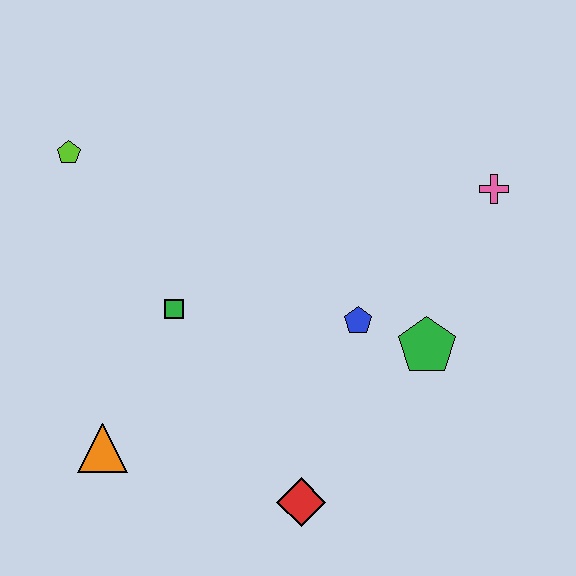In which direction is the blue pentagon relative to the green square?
The blue pentagon is to the right of the green square.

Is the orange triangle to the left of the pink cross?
Yes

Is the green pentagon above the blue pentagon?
No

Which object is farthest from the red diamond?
The lime pentagon is farthest from the red diamond.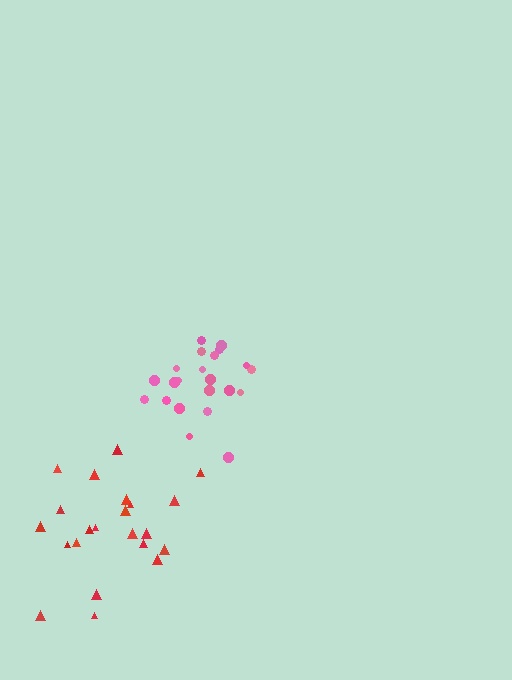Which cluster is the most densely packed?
Pink.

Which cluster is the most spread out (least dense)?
Red.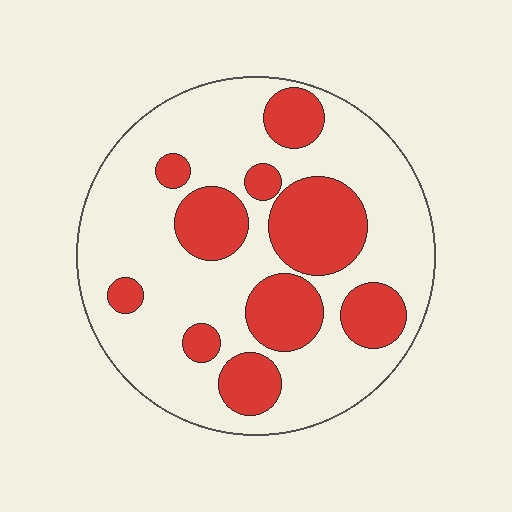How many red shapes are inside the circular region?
10.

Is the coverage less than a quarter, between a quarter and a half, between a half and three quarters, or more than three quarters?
Between a quarter and a half.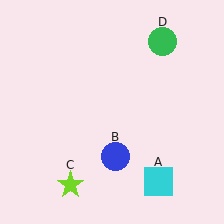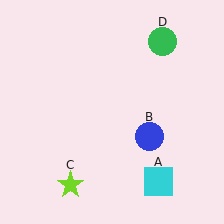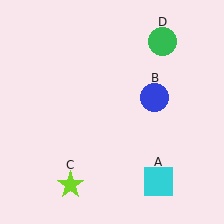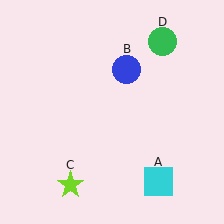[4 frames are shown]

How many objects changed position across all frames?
1 object changed position: blue circle (object B).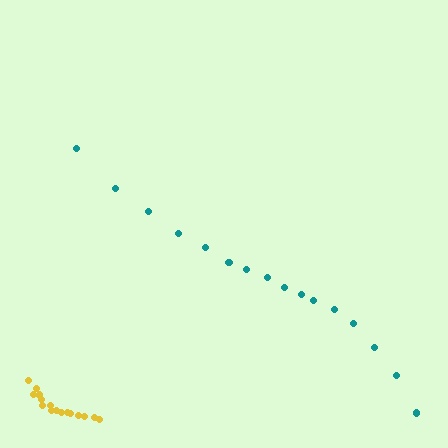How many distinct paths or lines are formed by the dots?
There are 2 distinct paths.